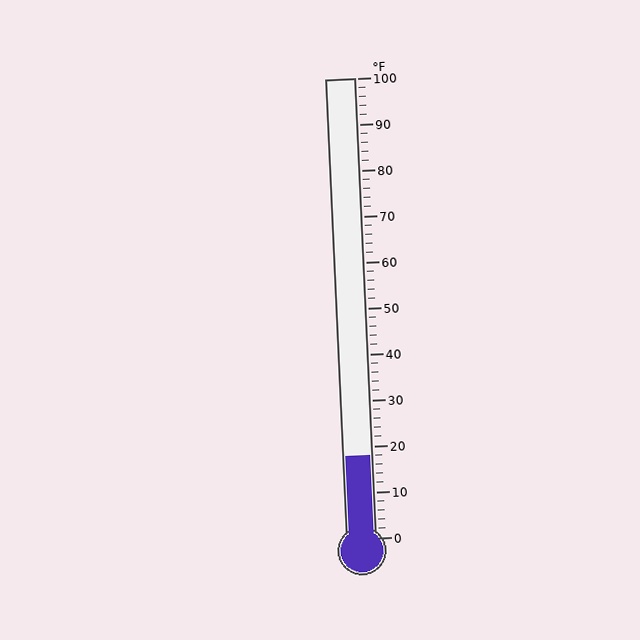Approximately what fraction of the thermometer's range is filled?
The thermometer is filled to approximately 20% of its range.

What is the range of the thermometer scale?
The thermometer scale ranges from 0°F to 100°F.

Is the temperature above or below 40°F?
The temperature is below 40°F.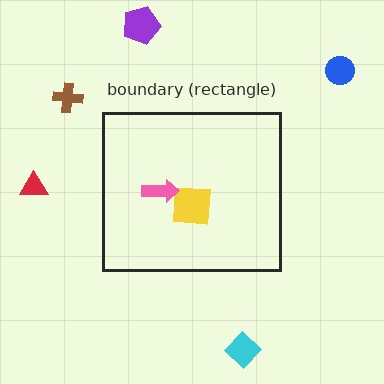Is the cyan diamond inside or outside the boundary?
Outside.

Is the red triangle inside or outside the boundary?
Outside.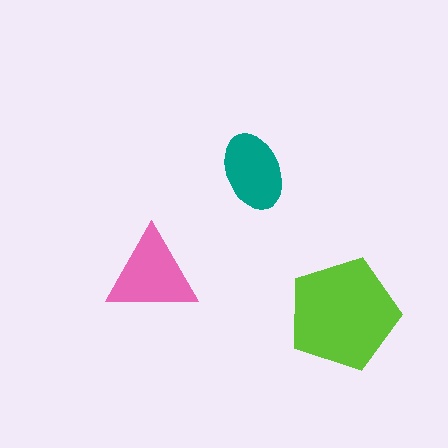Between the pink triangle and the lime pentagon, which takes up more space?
The lime pentagon.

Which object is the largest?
The lime pentagon.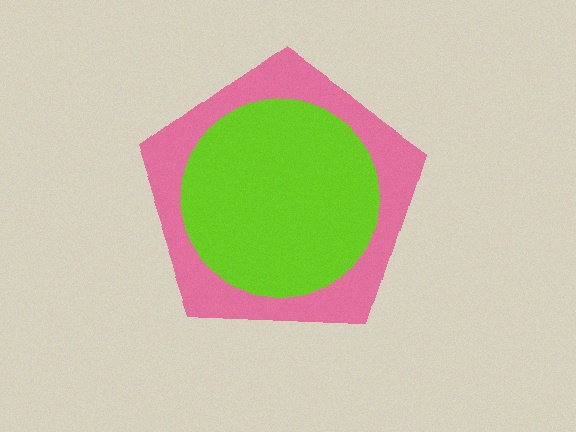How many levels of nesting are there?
2.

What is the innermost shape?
The lime circle.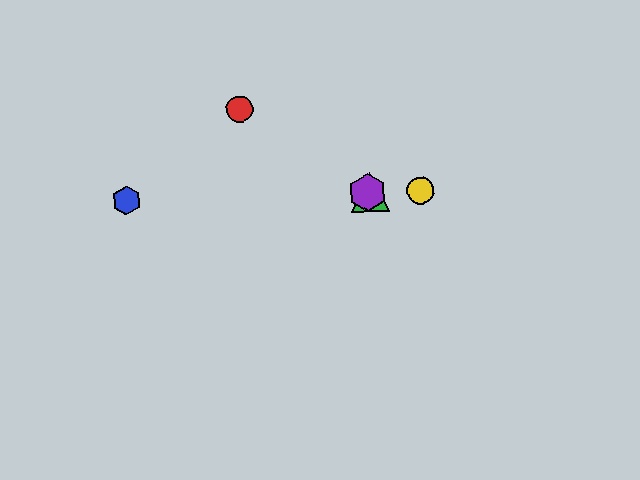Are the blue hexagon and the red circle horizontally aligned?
No, the blue hexagon is at y≈201 and the red circle is at y≈109.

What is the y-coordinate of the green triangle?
The green triangle is at y≈192.